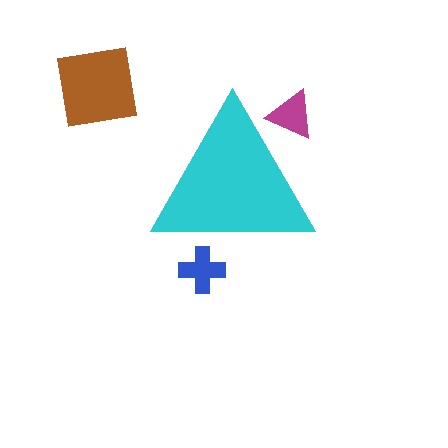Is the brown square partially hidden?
No, the brown square is fully visible.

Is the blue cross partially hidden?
Yes, the blue cross is partially hidden behind the cyan triangle.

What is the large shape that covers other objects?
A cyan triangle.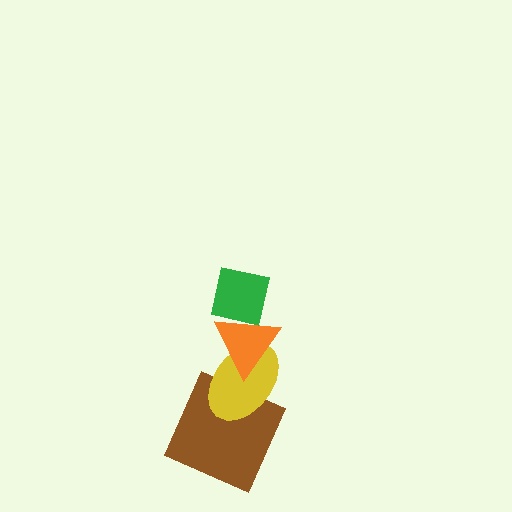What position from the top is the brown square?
The brown square is 4th from the top.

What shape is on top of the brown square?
The yellow ellipse is on top of the brown square.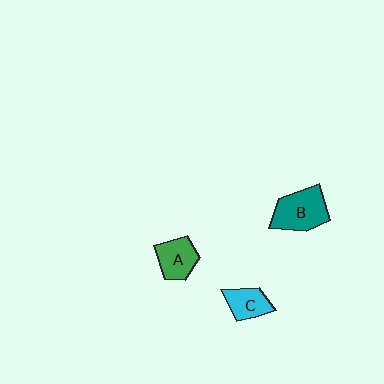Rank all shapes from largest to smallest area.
From largest to smallest: B (teal), A (green), C (cyan).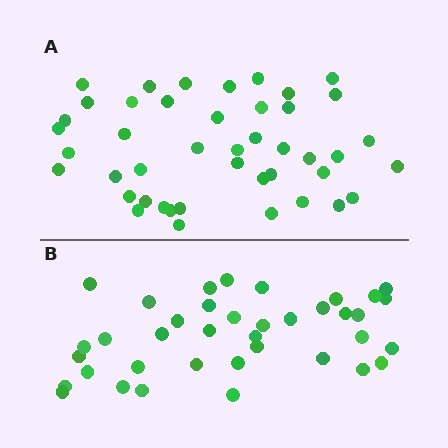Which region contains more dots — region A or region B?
Region A (the top region) has more dots.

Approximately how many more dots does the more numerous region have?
Region A has about 6 more dots than region B.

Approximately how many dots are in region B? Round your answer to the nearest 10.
About 40 dots. (The exact count is 38, which rounds to 40.)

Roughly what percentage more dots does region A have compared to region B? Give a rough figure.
About 15% more.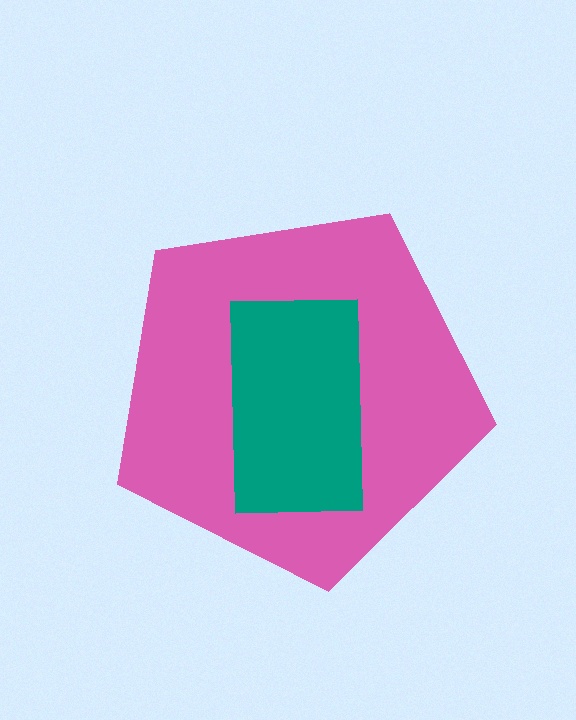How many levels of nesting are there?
2.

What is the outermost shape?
The pink pentagon.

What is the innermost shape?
The teal rectangle.